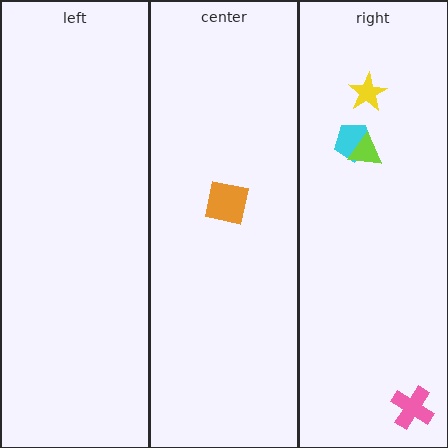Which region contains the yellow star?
The right region.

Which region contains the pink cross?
The right region.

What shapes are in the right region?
The cyan pentagon, the yellow star, the pink cross, the lime triangle.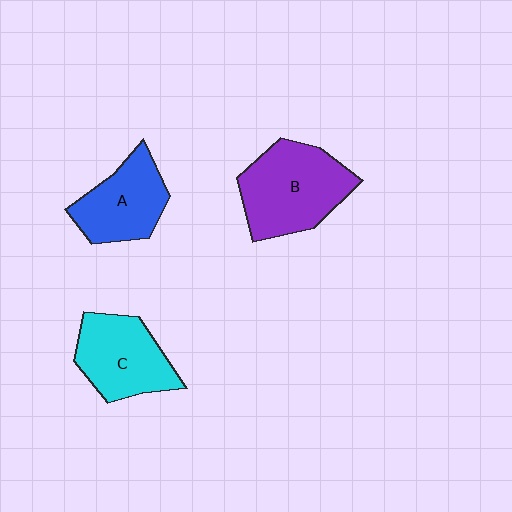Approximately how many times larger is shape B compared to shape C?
Approximately 1.2 times.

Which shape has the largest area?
Shape B (purple).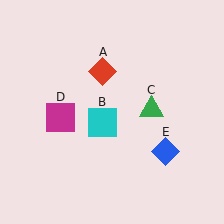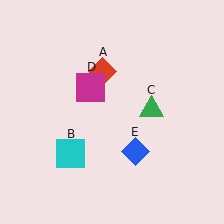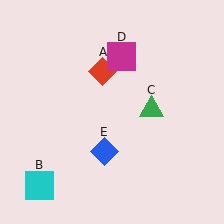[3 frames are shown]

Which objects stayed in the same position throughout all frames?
Red diamond (object A) and green triangle (object C) remained stationary.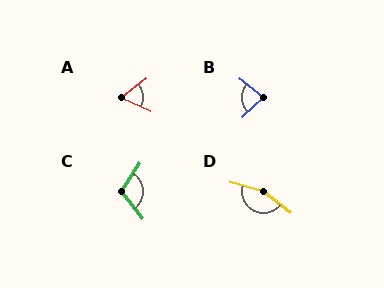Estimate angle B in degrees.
Approximately 82 degrees.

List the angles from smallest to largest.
A (61°), B (82°), C (109°), D (158°).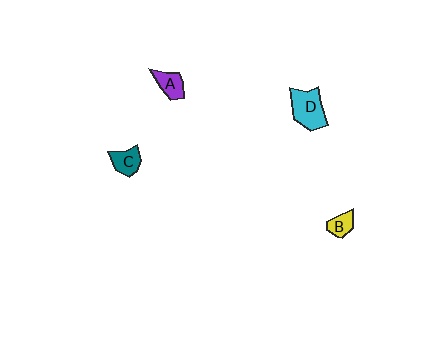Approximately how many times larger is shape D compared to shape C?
Approximately 1.8 times.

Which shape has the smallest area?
Shape B (yellow).